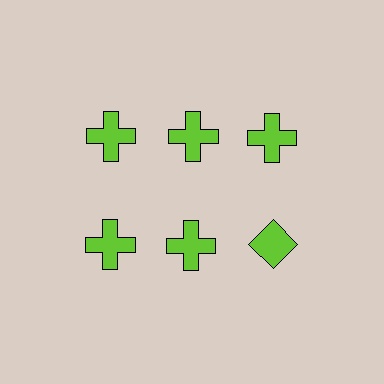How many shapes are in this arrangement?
There are 6 shapes arranged in a grid pattern.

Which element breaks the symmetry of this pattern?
The lime diamond in the second row, center column breaks the symmetry. All other shapes are lime crosses.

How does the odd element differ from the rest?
It has a different shape: diamond instead of cross.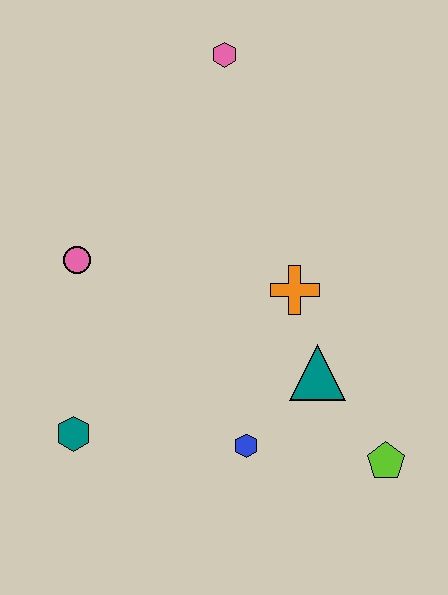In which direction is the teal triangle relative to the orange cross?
The teal triangle is below the orange cross.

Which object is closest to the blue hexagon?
The teal triangle is closest to the blue hexagon.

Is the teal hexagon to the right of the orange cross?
No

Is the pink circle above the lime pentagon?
Yes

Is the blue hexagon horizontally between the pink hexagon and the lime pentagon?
Yes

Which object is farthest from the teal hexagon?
The pink hexagon is farthest from the teal hexagon.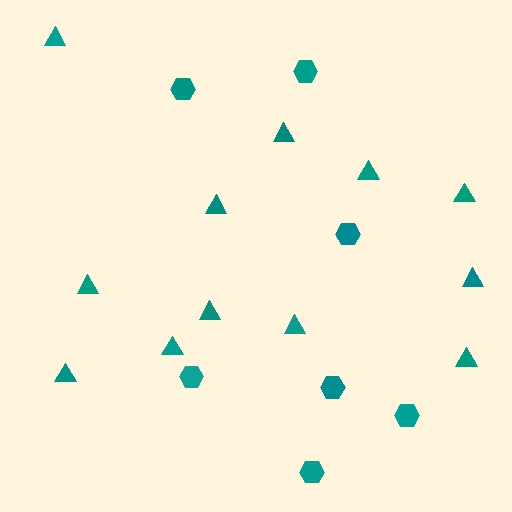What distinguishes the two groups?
There are 2 groups: one group of triangles (12) and one group of hexagons (7).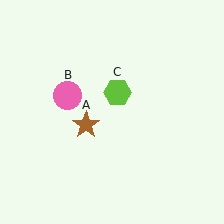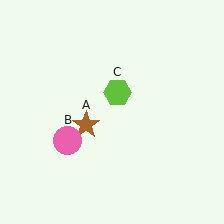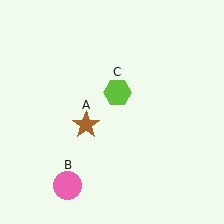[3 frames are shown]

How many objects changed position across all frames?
1 object changed position: pink circle (object B).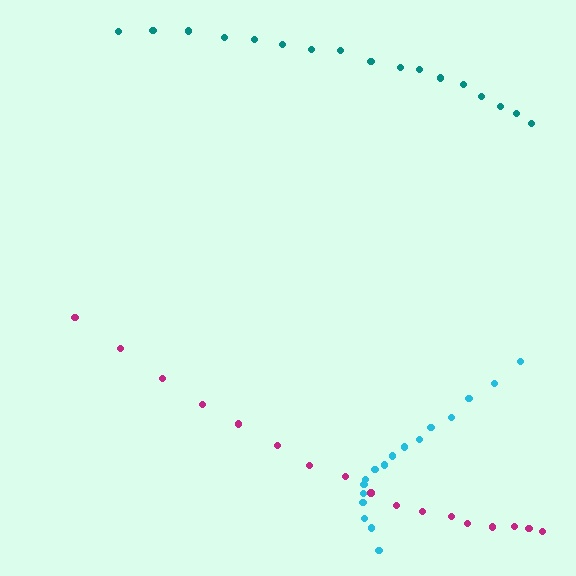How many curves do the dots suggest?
There are 3 distinct paths.